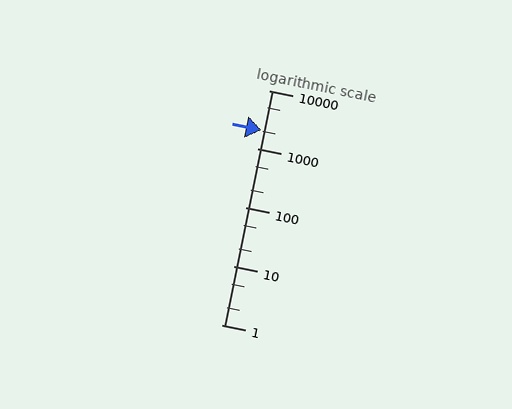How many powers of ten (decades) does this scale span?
The scale spans 4 decades, from 1 to 10000.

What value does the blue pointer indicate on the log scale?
The pointer indicates approximately 2100.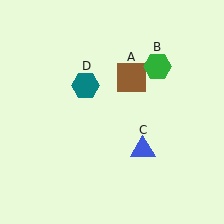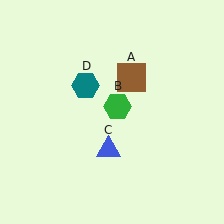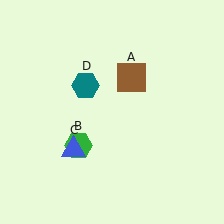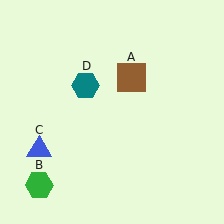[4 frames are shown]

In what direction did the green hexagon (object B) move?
The green hexagon (object B) moved down and to the left.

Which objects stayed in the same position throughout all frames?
Brown square (object A) and teal hexagon (object D) remained stationary.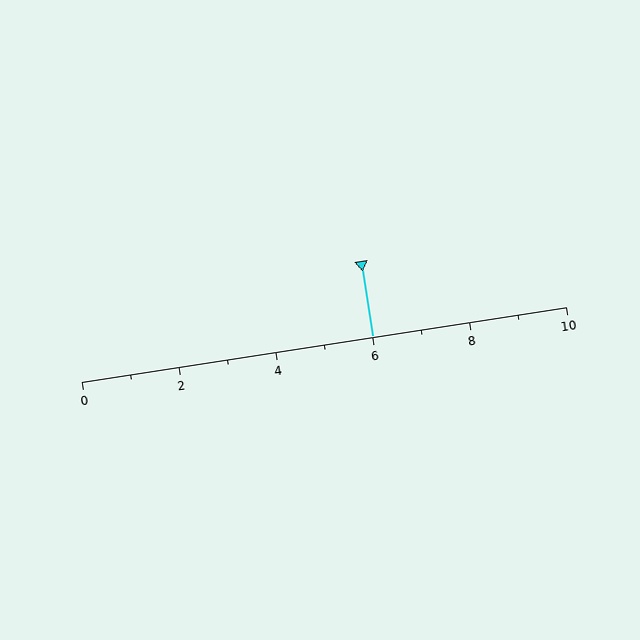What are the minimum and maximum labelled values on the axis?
The axis runs from 0 to 10.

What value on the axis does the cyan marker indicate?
The marker indicates approximately 6.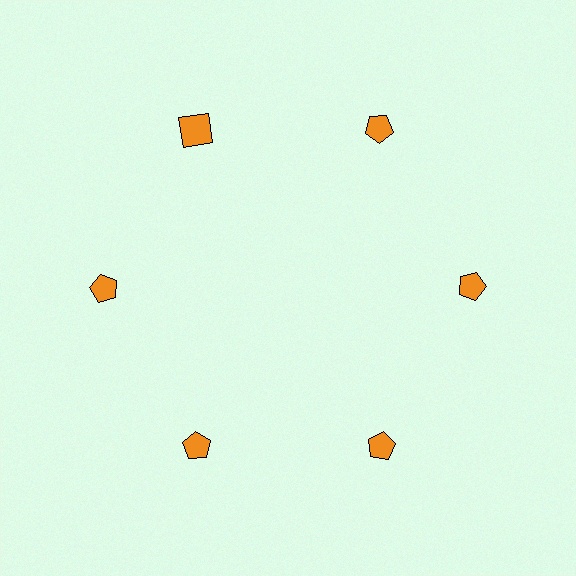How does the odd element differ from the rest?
It has a different shape: square instead of pentagon.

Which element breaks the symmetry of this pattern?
The orange square at roughly the 11 o'clock position breaks the symmetry. All other shapes are orange pentagons.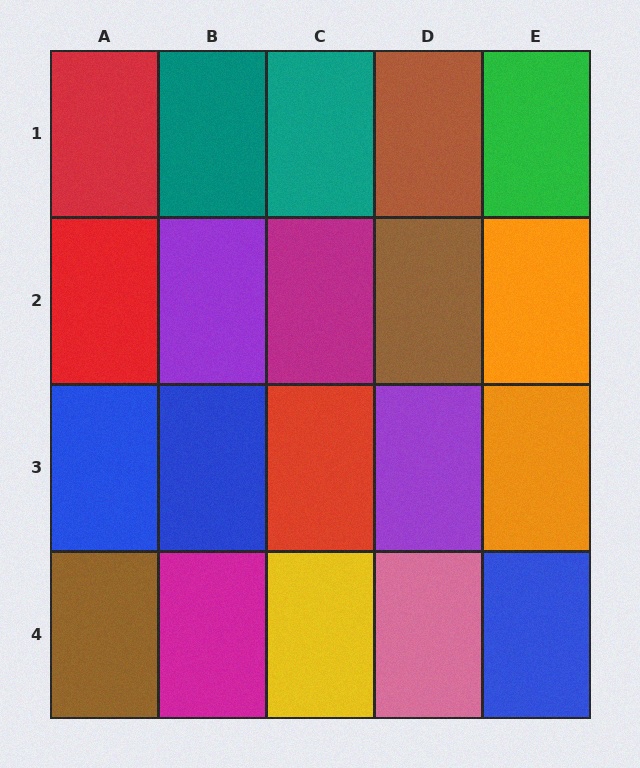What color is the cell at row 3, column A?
Blue.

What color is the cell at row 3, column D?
Purple.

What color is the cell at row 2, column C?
Magenta.